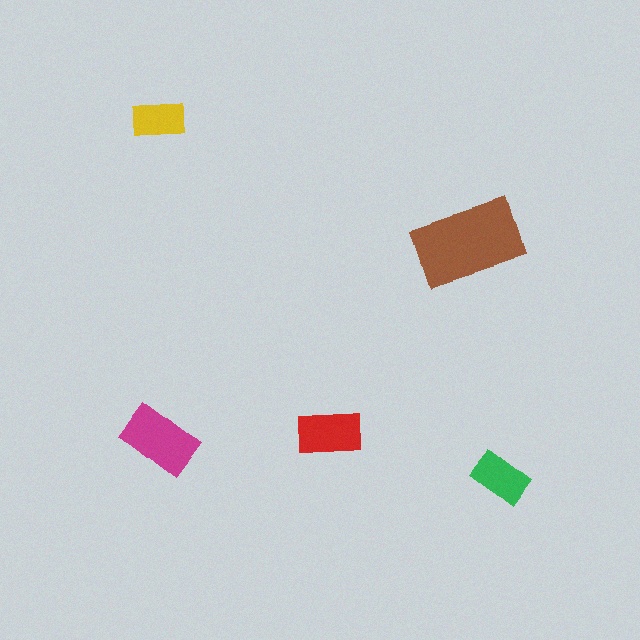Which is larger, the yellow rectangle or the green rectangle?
The green one.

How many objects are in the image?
There are 5 objects in the image.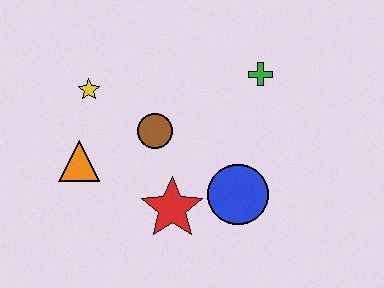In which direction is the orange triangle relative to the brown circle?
The orange triangle is to the left of the brown circle.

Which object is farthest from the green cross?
The orange triangle is farthest from the green cross.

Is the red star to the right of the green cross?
No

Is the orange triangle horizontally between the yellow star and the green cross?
No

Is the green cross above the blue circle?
Yes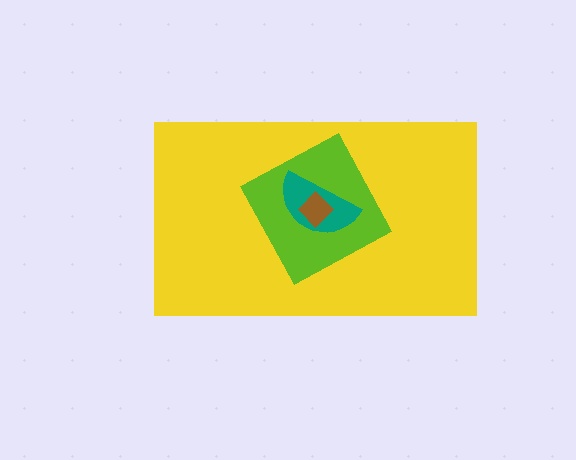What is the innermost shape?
The brown diamond.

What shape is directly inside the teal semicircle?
The brown diamond.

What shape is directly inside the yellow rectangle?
The lime square.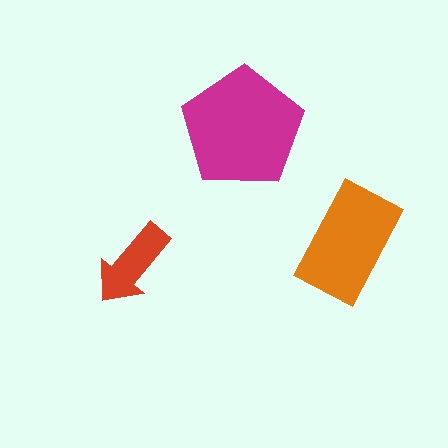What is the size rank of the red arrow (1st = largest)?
3rd.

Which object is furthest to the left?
The red arrow is leftmost.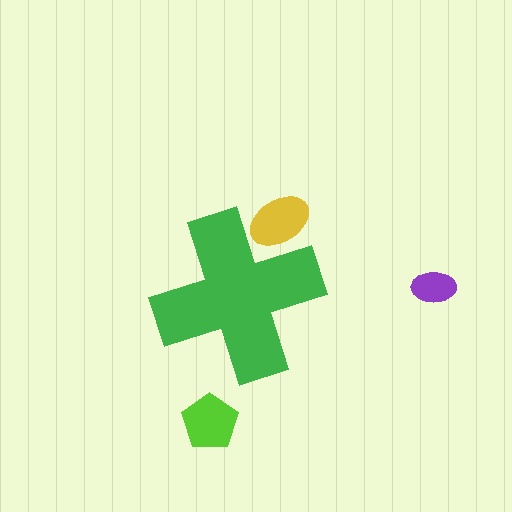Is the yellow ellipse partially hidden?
Yes, the yellow ellipse is partially hidden behind the green cross.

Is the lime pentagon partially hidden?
No, the lime pentagon is fully visible.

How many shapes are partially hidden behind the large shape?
1 shape is partially hidden.